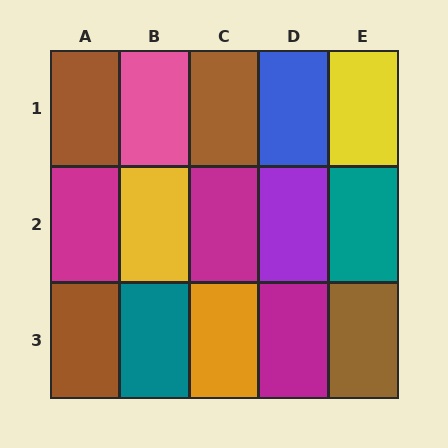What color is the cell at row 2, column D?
Purple.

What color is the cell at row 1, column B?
Pink.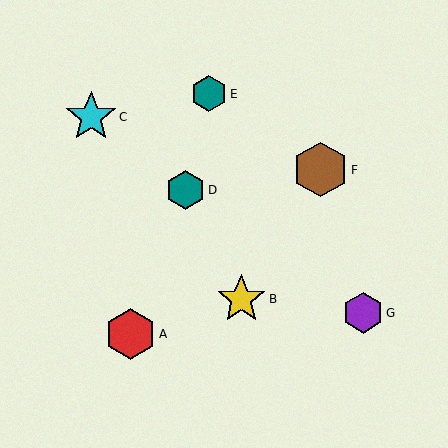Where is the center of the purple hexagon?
The center of the purple hexagon is at (363, 313).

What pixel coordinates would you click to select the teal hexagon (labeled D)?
Click at (186, 190) to select the teal hexagon D.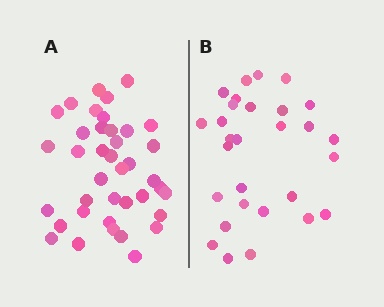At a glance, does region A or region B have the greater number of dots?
Region A (the left region) has more dots.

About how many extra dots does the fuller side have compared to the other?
Region A has roughly 10 or so more dots than region B.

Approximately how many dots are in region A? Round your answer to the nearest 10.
About 40 dots. (The exact count is 39, which rounds to 40.)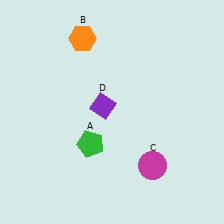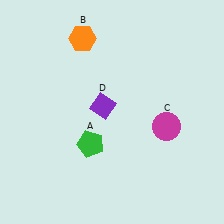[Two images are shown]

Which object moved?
The magenta circle (C) moved up.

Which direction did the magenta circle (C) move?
The magenta circle (C) moved up.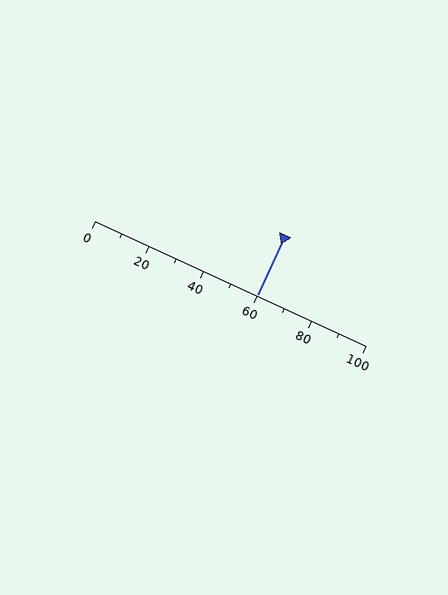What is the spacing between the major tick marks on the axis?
The major ticks are spaced 20 apart.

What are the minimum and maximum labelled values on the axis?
The axis runs from 0 to 100.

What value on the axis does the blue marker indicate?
The marker indicates approximately 60.